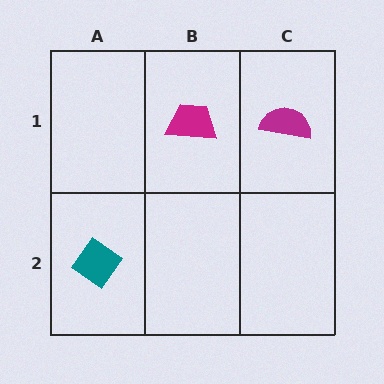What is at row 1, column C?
A magenta semicircle.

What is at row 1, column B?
A magenta trapezoid.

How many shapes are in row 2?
1 shape.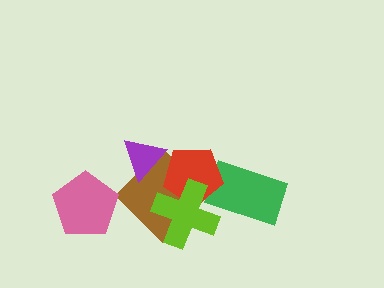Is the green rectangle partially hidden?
Yes, it is partially covered by another shape.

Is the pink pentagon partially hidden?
No, no other shape covers it.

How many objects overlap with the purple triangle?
1 object overlaps with the purple triangle.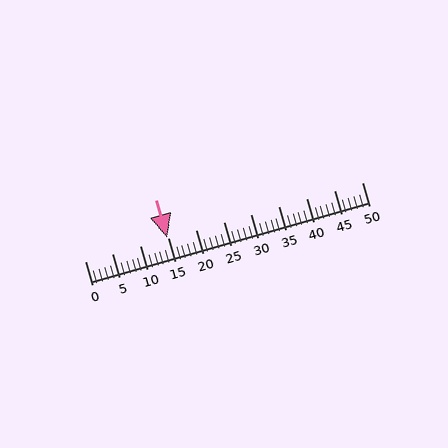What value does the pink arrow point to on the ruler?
The pink arrow points to approximately 15.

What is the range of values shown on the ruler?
The ruler shows values from 0 to 50.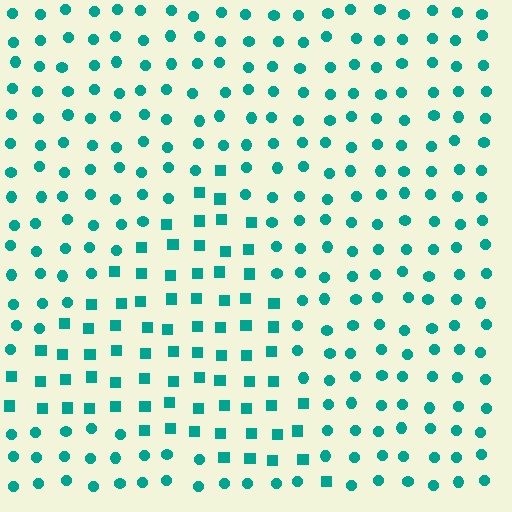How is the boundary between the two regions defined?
The boundary is defined by a change in element shape: squares inside vs. circles outside. All elements share the same color and spacing.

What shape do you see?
I see a triangle.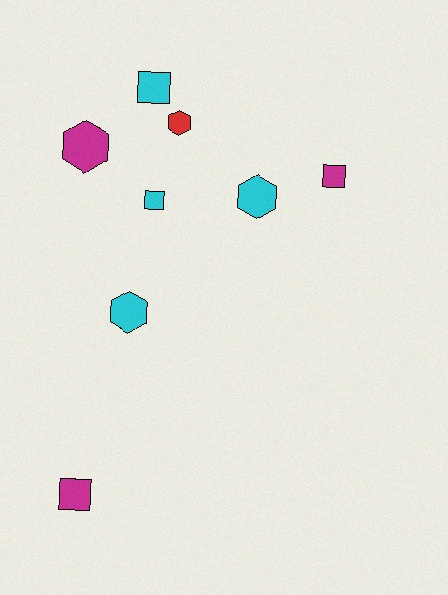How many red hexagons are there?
There is 1 red hexagon.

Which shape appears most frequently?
Square, with 4 objects.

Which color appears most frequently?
Cyan, with 4 objects.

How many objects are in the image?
There are 8 objects.